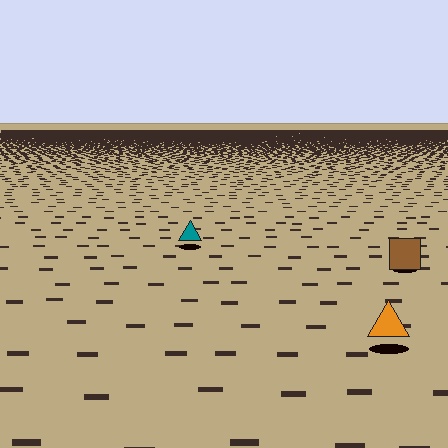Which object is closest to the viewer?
The orange triangle is closest. The texture marks near it are larger and more spread out.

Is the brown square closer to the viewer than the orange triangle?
No. The orange triangle is closer — you can tell from the texture gradient: the ground texture is coarser near it.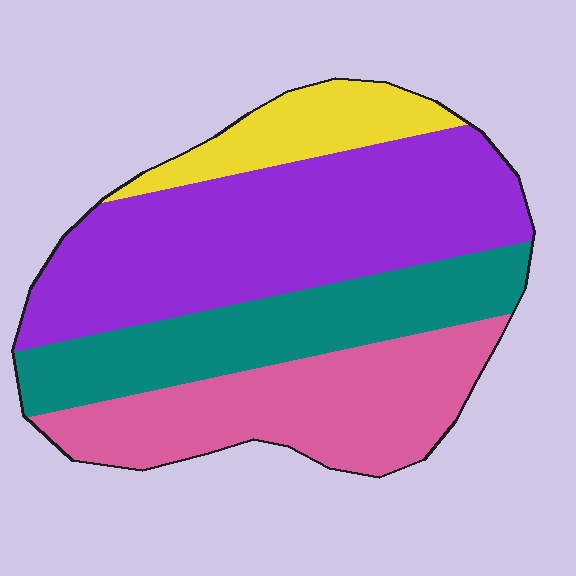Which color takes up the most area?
Purple, at roughly 40%.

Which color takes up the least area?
Yellow, at roughly 10%.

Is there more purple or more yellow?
Purple.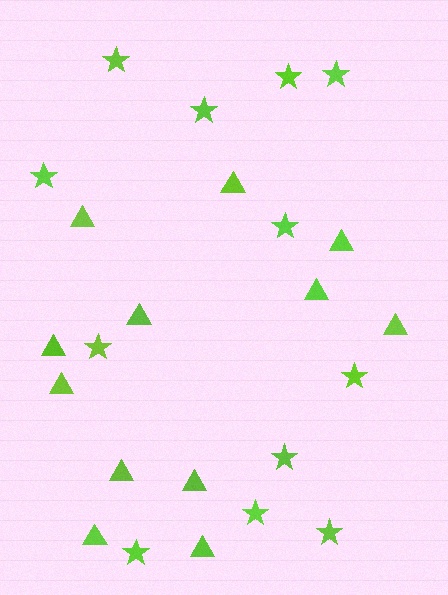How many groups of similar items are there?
There are 2 groups: one group of stars (12) and one group of triangles (12).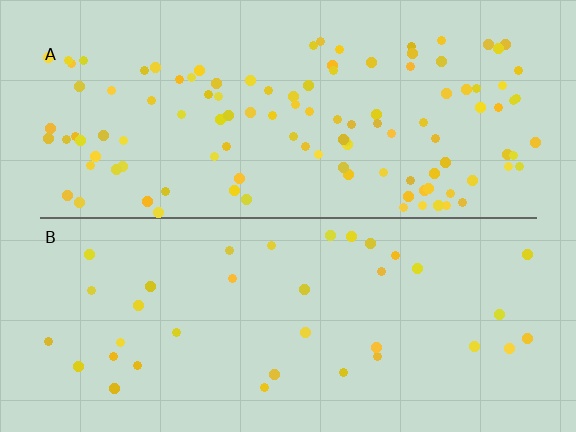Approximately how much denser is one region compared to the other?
Approximately 3.2× — region A over region B.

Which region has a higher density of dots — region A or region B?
A (the top).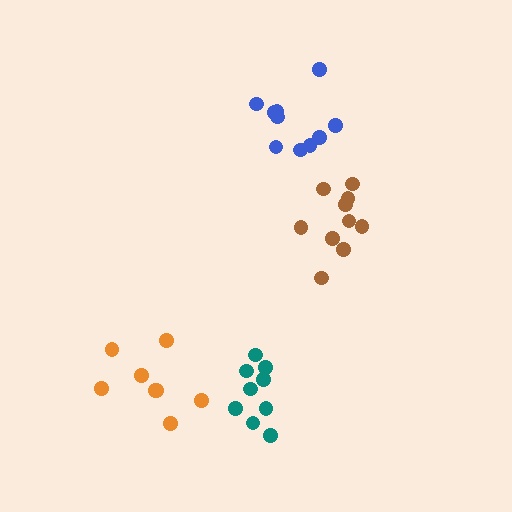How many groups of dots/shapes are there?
There are 4 groups.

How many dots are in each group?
Group 1: 10 dots, Group 2: 8 dots, Group 3: 10 dots, Group 4: 9 dots (37 total).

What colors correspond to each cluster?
The clusters are colored: brown, orange, blue, teal.